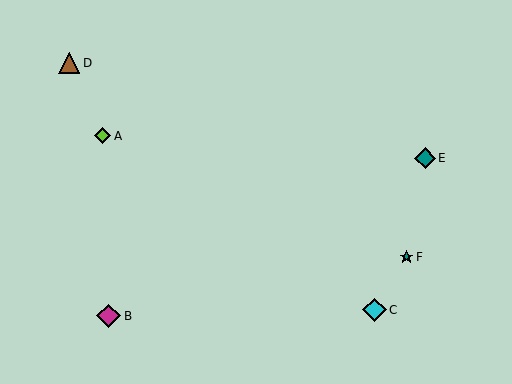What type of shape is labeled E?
Shape E is a teal diamond.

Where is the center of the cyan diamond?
The center of the cyan diamond is at (375, 310).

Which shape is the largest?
The magenta diamond (labeled B) is the largest.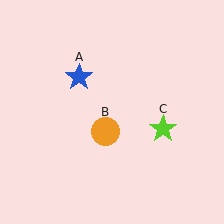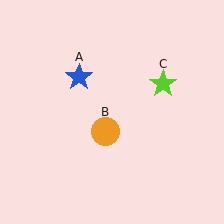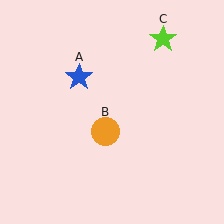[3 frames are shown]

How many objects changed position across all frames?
1 object changed position: lime star (object C).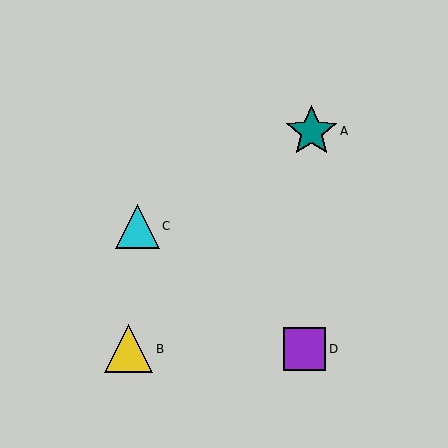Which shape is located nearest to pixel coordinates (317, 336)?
The purple square (labeled D) at (304, 349) is nearest to that location.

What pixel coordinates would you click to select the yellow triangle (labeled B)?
Click at (129, 349) to select the yellow triangle B.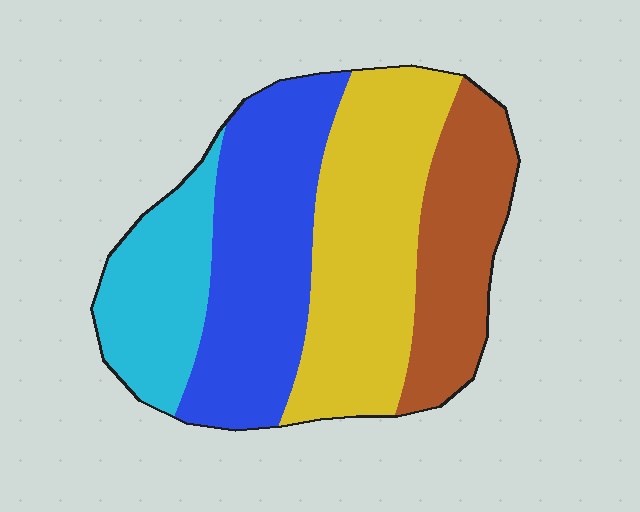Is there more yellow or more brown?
Yellow.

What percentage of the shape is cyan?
Cyan covers around 15% of the shape.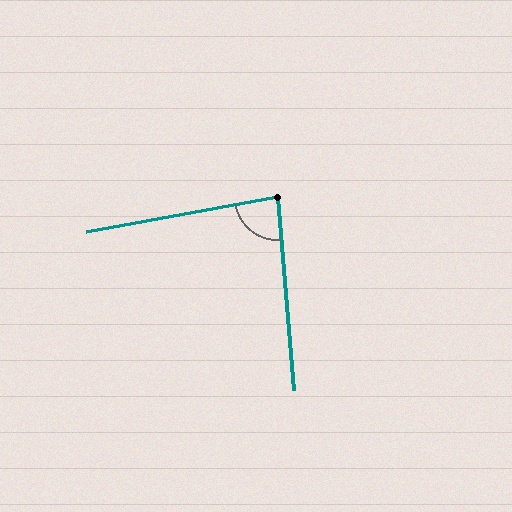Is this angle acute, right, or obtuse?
It is acute.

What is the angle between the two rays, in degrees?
Approximately 84 degrees.